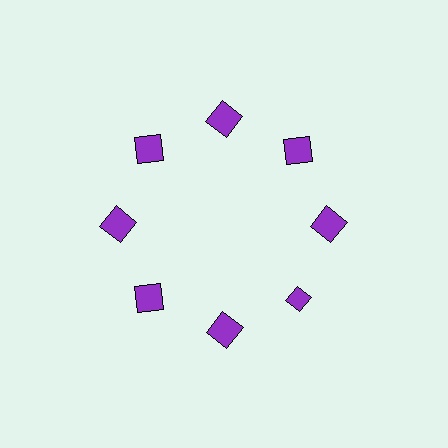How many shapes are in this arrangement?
There are 8 shapes arranged in a ring pattern.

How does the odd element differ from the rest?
It has a different shape: diamond instead of square.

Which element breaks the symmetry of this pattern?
The purple diamond at roughly the 4 o'clock position breaks the symmetry. All other shapes are purple squares.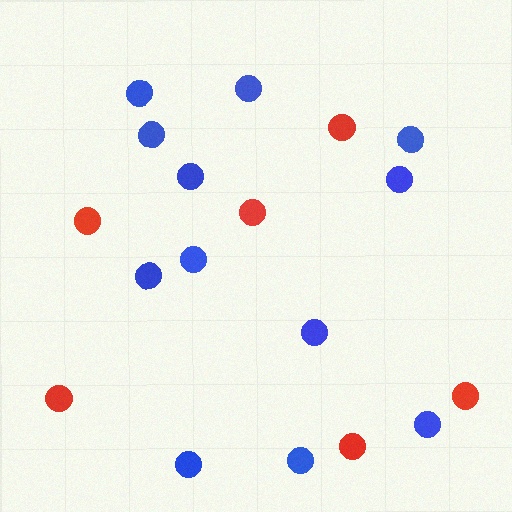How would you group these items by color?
There are 2 groups: one group of blue circles (12) and one group of red circles (6).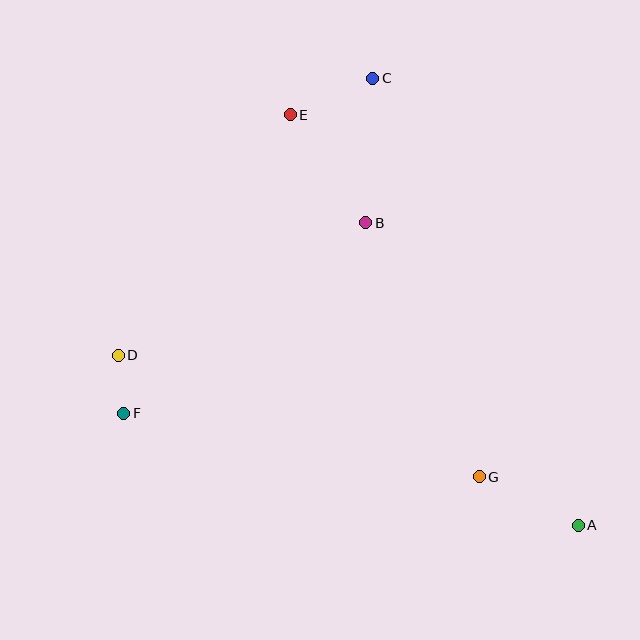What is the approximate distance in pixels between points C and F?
The distance between C and F is approximately 418 pixels.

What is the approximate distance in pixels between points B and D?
The distance between B and D is approximately 281 pixels.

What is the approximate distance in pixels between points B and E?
The distance between B and E is approximately 132 pixels.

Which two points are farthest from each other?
Points A and E are farthest from each other.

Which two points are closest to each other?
Points D and F are closest to each other.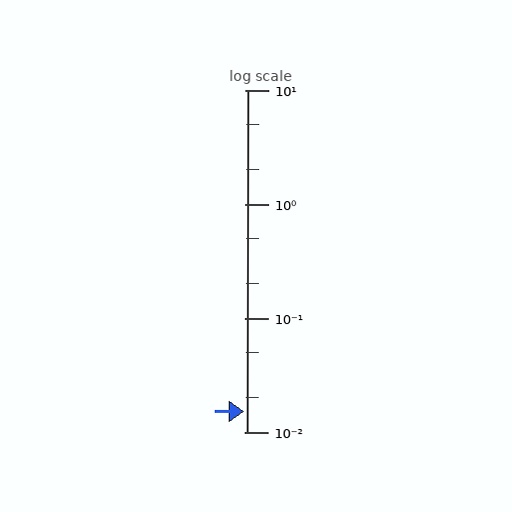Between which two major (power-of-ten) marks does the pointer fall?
The pointer is between 0.01 and 0.1.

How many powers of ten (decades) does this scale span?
The scale spans 3 decades, from 0.01 to 10.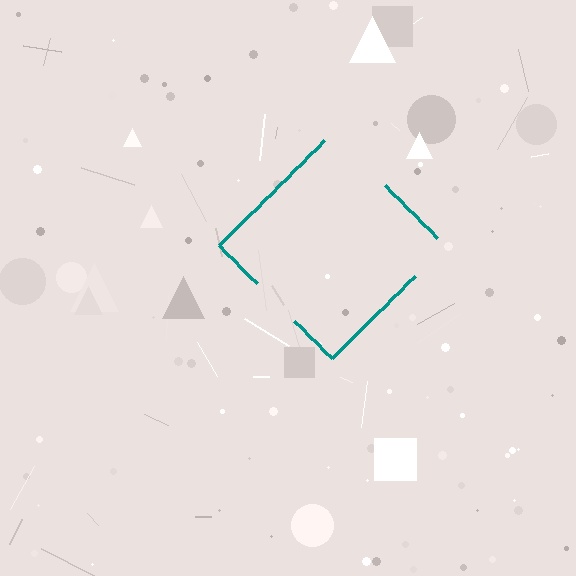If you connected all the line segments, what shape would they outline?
They would outline a diamond.